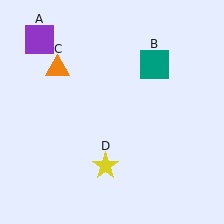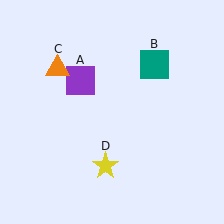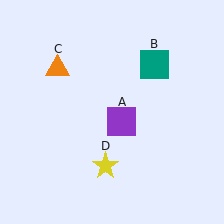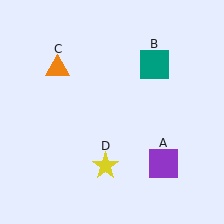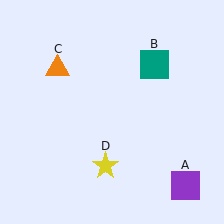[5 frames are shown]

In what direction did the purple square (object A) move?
The purple square (object A) moved down and to the right.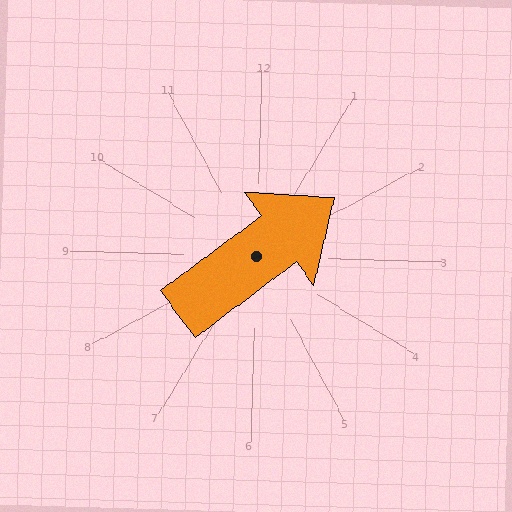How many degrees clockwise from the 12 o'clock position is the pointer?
Approximately 52 degrees.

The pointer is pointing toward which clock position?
Roughly 2 o'clock.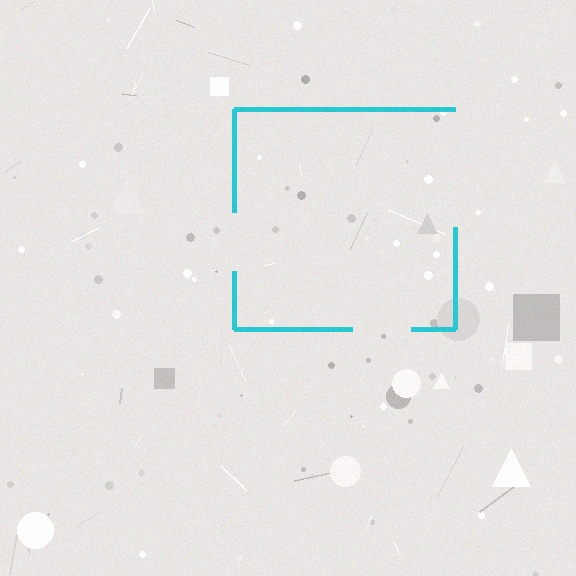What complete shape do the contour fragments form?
The contour fragments form a square.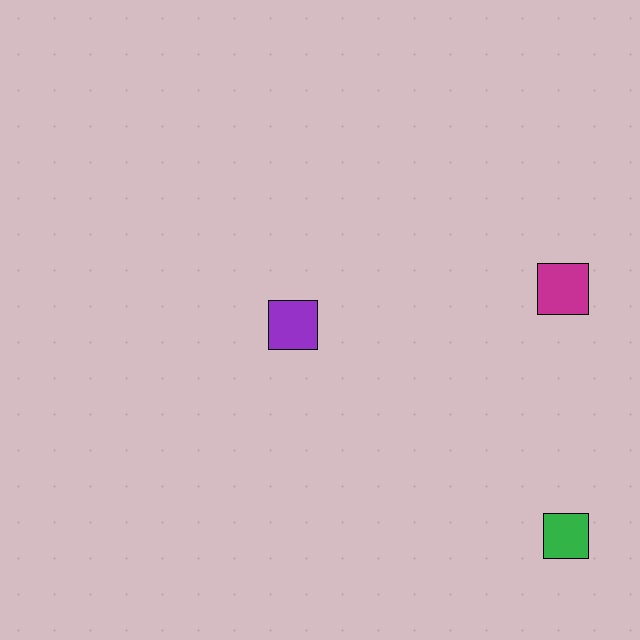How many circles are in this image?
There are no circles.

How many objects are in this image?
There are 3 objects.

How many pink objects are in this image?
There are no pink objects.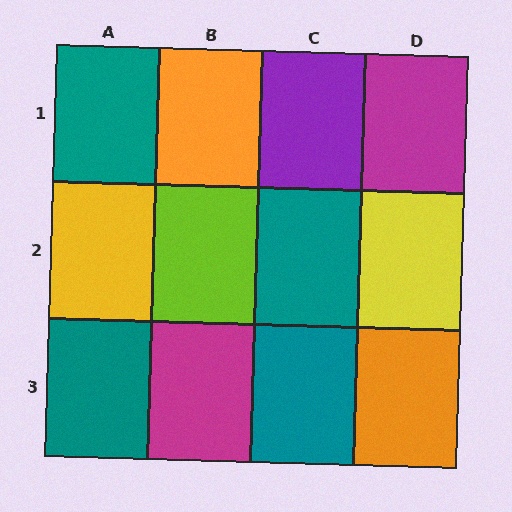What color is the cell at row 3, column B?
Magenta.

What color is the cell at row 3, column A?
Teal.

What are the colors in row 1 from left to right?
Teal, orange, purple, magenta.